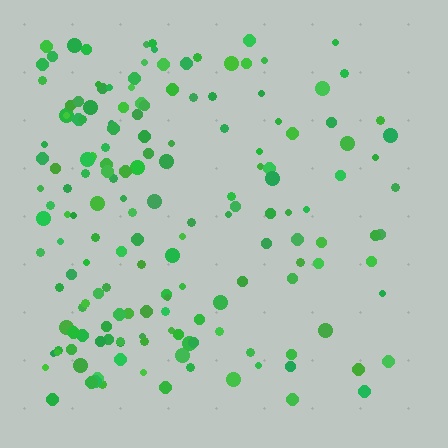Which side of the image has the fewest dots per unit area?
The right.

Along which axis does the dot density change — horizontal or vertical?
Horizontal.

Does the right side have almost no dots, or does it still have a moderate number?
Still a moderate number, just noticeably fewer than the left.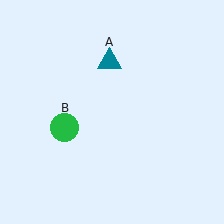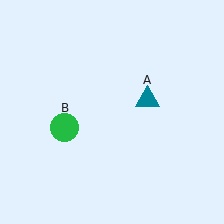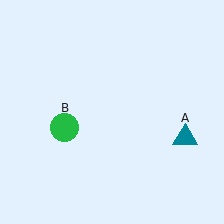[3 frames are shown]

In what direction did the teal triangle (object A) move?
The teal triangle (object A) moved down and to the right.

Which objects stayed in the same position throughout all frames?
Green circle (object B) remained stationary.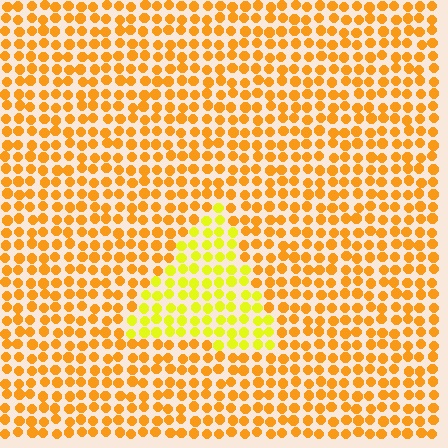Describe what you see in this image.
The image is filled with small orange elements in a uniform arrangement. A triangle-shaped region is visible where the elements are tinted to a slightly different hue, forming a subtle color boundary.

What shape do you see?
I see a triangle.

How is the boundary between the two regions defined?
The boundary is defined purely by a slight shift in hue (about 32 degrees). Spacing, size, and orientation are identical on both sides.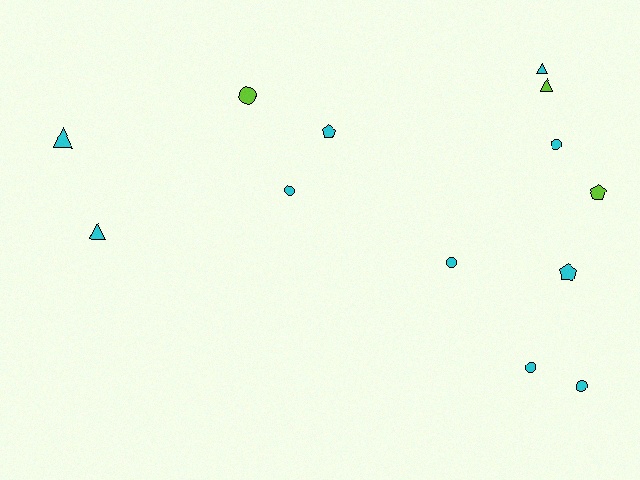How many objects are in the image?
There are 13 objects.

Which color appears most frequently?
Cyan, with 10 objects.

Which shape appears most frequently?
Circle, with 6 objects.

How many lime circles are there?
There is 1 lime circle.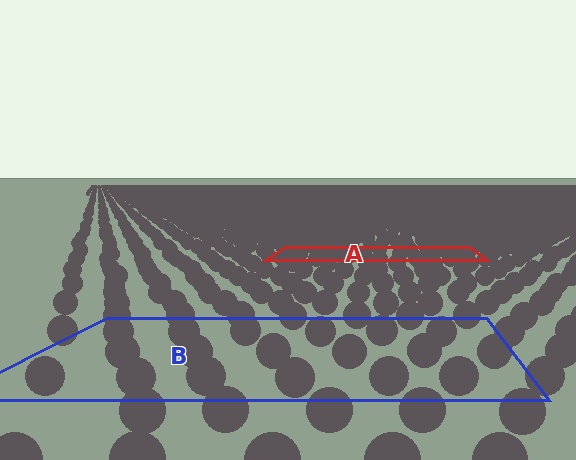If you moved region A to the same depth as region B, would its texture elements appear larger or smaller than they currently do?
They would appear larger. At a closer depth, the same texture elements are projected at a bigger on-screen size.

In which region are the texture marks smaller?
The texture marks are smaller in region A, because it is farther away.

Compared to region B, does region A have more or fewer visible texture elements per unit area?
Region A has more texture elements per unit area — they are packed more densely because it is farther away.